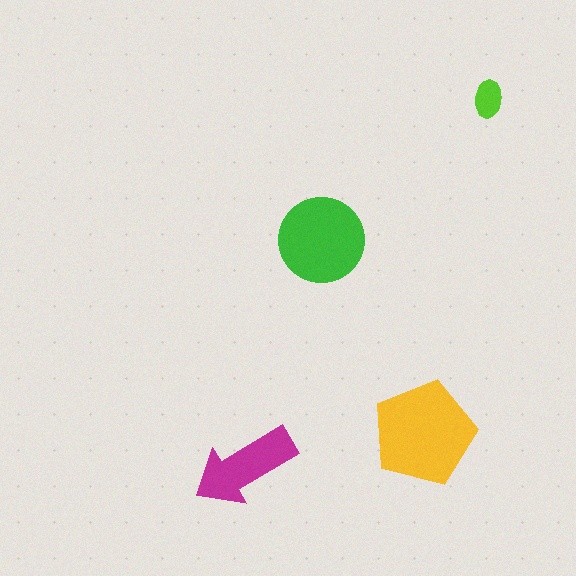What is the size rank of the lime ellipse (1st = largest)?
4th.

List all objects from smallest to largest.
The lime ellipse, the magenta arrow, the green circle, the yellow pentagon.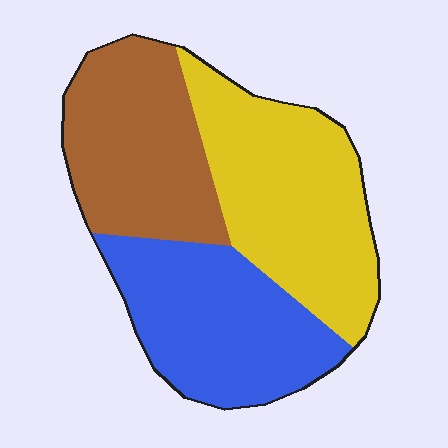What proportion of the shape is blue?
Blue takes up between a sixth and a third of the shape.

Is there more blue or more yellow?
Yellow.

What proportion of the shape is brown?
Brown covers roughly 30% of the shape.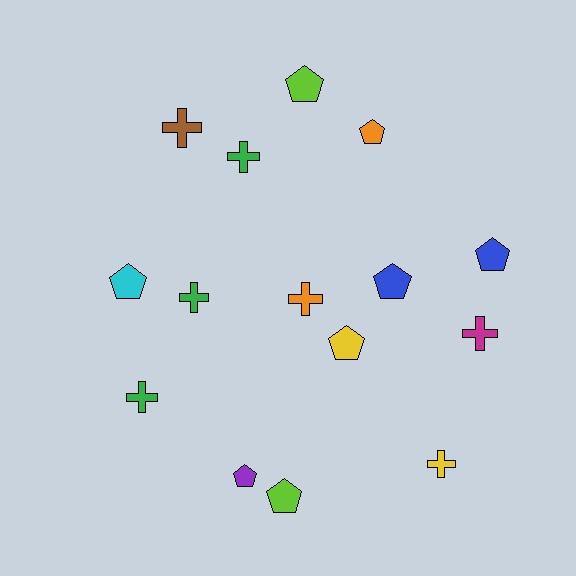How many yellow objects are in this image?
There are 2 yellow objects.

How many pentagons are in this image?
There are 8 pentagons.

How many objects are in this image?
There are 15 objects.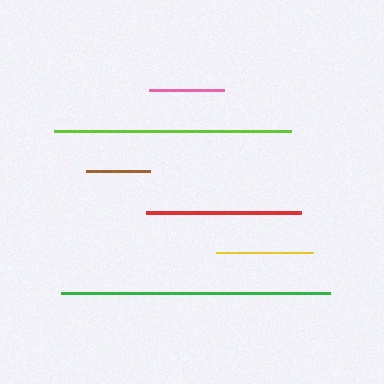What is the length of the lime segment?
The lime segment is approximately 237 pixels long.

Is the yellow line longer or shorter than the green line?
The green line is longer than the yellow line.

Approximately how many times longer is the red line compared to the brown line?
The red line is approximately 2.4 times the length of the brown line.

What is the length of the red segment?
The red segment is approximately 156 pixels long.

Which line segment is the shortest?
The brown line is the shortest at approximately 64 pixels.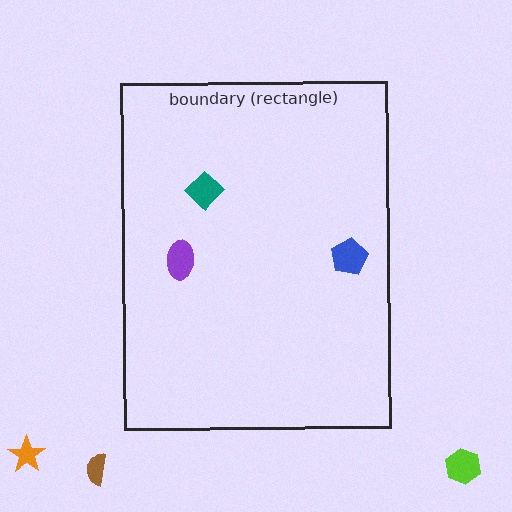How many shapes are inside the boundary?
3 inside, 3 outside.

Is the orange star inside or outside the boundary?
Outside.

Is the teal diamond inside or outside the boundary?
Inside.